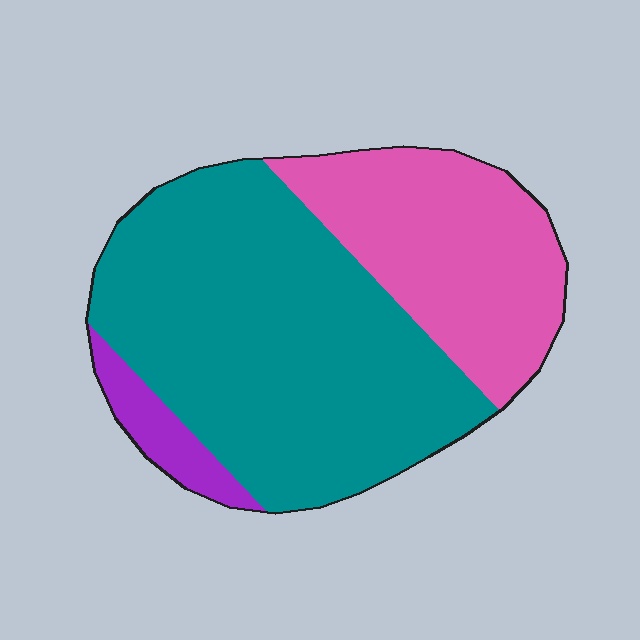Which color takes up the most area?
Teal, at roughly 60%.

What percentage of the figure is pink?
Pink covers 31% of the figure.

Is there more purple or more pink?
Pink.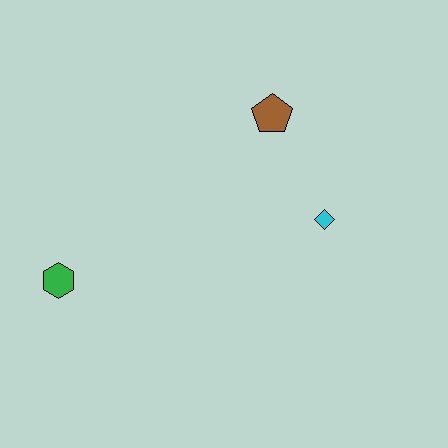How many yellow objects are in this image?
There are no yellow objects.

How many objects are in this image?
There are 3 objects.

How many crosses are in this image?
There are no crosses.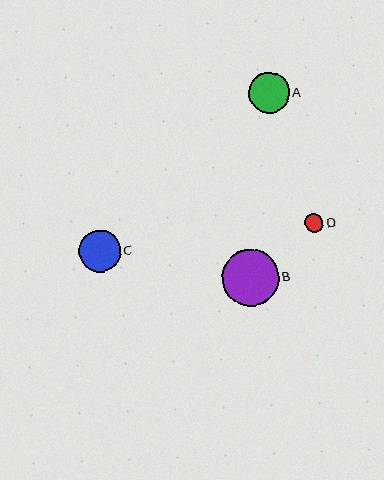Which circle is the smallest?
Circle D is the smallest with a size of approximately 18 pixels.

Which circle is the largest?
Circle B is the largest with a size of approximately 57 pixels.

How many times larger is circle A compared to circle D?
Circle A is approximately 2.2 times the size of circle D.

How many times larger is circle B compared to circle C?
Circle B is approximately 1.4 times the size of circle C.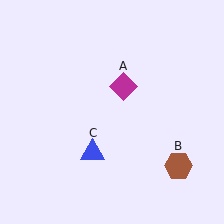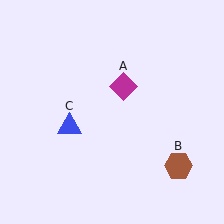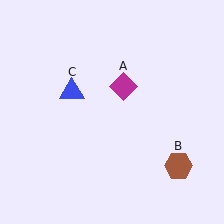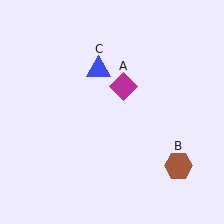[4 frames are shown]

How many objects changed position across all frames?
1 object changed position: blue triangle (object C).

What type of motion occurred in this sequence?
The blue triangle (object C) rotated clockwise around the center of the scene.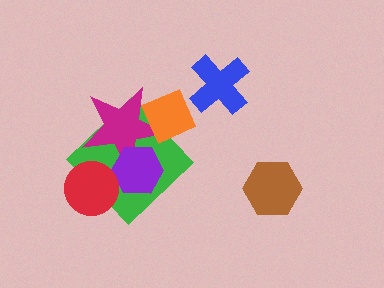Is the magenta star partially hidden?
Yes, it is partially covered by another shape.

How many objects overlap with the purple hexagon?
2 objects overlap with the purple hexagon.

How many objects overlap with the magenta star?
3 objects overlap with the magenta star.